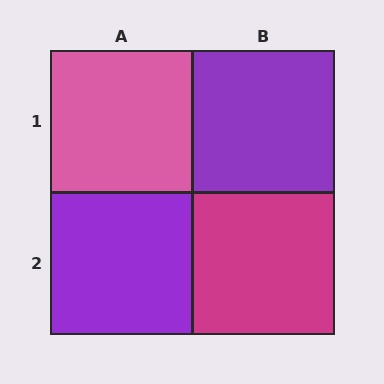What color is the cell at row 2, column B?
Magenta.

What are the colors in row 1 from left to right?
Pink, purple.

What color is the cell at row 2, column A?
Purple.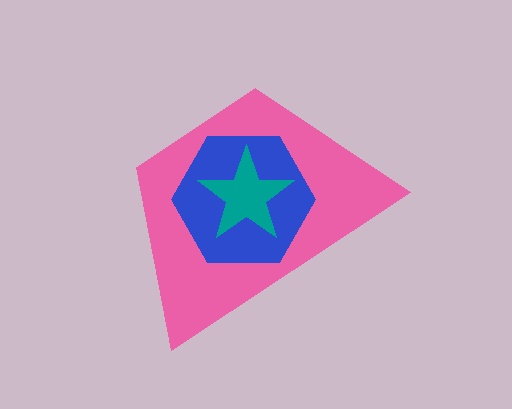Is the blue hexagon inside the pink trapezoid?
Yes.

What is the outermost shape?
The pink trapezoid.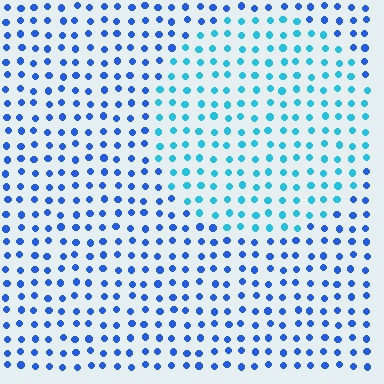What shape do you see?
I see a circle.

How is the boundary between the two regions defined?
The boundary is defined purely by a slight shift in hue (about 33 degrees). Spacing, size, and orientation are identical on both sides.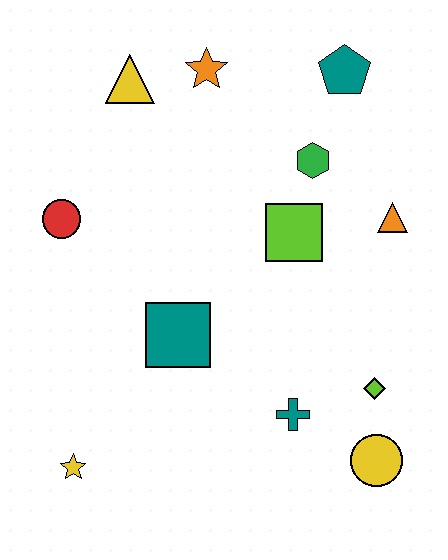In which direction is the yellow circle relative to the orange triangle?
The yellow circle is below the orange triangle.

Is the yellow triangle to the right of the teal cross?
No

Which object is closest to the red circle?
The yellow triangle is closest to the red circle.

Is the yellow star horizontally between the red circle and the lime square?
Yes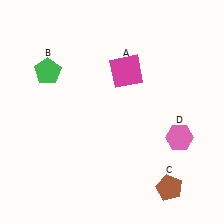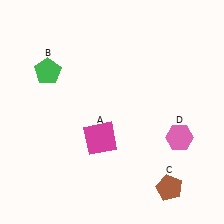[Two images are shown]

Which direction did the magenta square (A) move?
The magenta square (A) moved down.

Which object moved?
The magenta square (A) moved down.